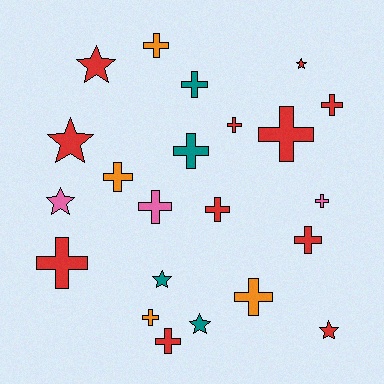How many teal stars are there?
There are 2 teal stars.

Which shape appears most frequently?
Cross, with 15 objects.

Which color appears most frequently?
Red, with 11 objects.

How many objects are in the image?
There are 22 objects.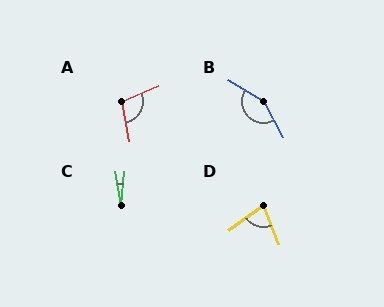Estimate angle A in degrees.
Approximately 102 degrees.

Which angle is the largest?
B, at approximately 150 degrees.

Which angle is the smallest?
C, at approximately 16 degrees.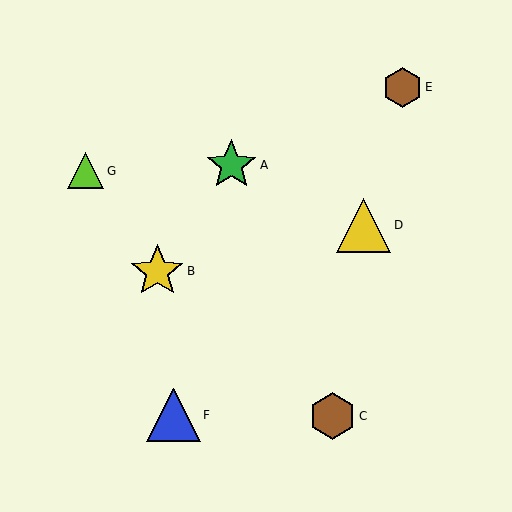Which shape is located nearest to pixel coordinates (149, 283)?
The yellow star (labeled B) at (157, 271) is nearest to that location.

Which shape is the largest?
The yellow triangle (labeled D) is the largest.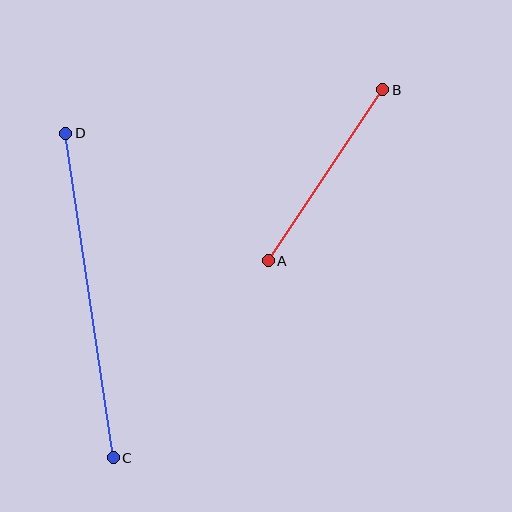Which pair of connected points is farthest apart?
Points C and D are farthest apart.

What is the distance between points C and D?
The distance is approximately 328 pixels.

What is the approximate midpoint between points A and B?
The midpoint is at approximately (325, 175) pixels.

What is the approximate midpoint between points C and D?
The midpoint is at approximately (89, 295) pixels.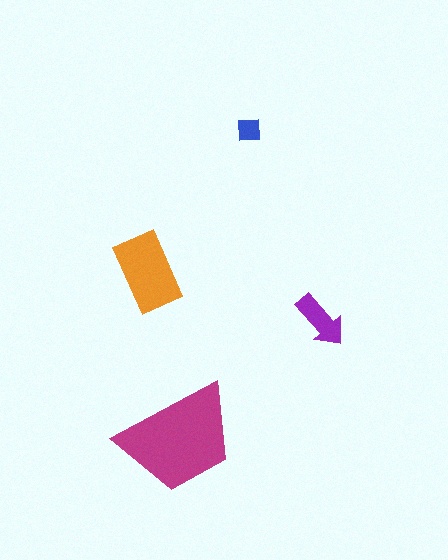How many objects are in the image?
There are 4 objects in the image.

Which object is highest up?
The blue square is topmost.